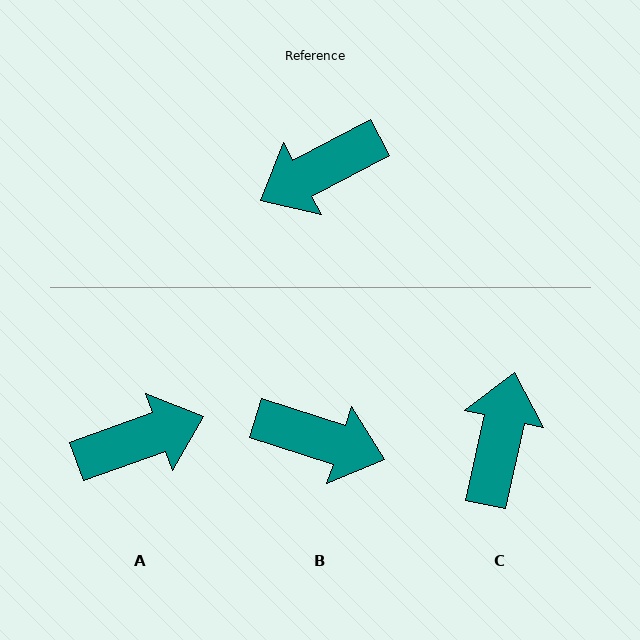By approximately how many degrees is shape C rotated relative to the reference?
Approximately 130 degrees clockwise.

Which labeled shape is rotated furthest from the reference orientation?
A, about 171 degrees away.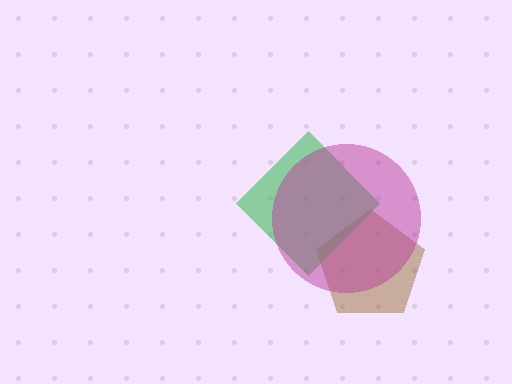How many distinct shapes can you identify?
There are 3 distinct shapes: a brown pentagon, a green diamond, a magenta circle.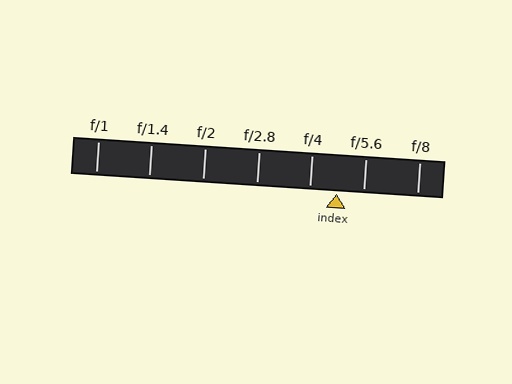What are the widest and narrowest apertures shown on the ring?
The widest aperture shown is f/1 and the narrowest is f/8.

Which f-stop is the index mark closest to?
The index mark is closest to f/5.6.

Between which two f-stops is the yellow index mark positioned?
The index mark is between f/4 and f/5.6.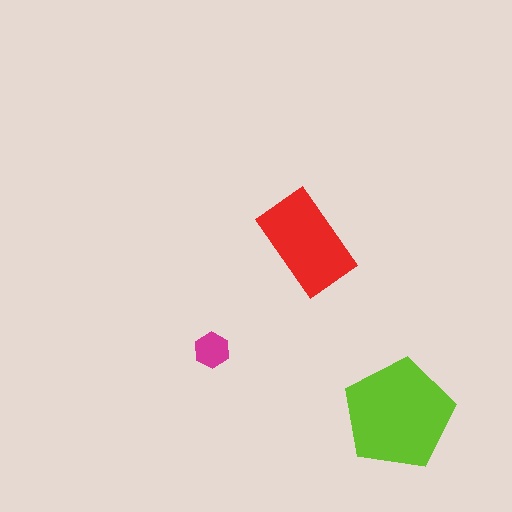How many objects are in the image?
There are 3 objects in the image.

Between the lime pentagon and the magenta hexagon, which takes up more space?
The lime pentagon.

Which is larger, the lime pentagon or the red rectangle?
The lime pentagon.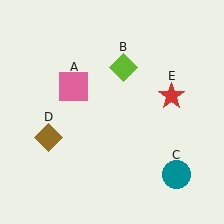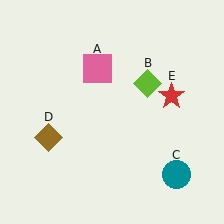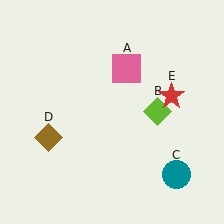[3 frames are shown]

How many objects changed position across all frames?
2 objects changed position: pink square (object A), lime diamond (object B).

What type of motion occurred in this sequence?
The pink square (object A), lime diamond (object B) rotated clockwise around the center of the scene.